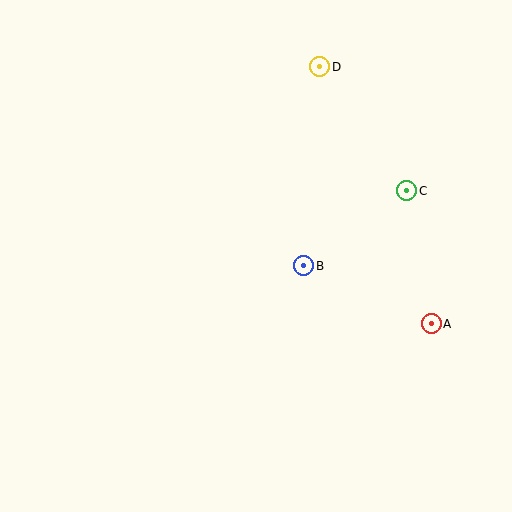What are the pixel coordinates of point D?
Point D is at (320, 67).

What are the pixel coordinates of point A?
Point A is at (431, 324).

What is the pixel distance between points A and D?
The distance between A and D is 280 pixels.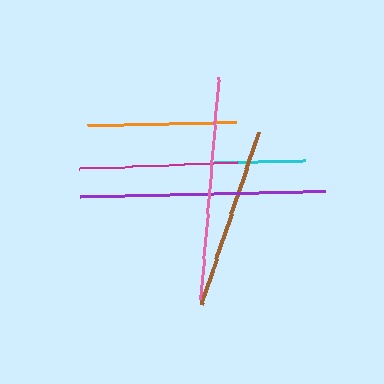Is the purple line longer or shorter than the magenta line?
The purple line is longer than the magenta line.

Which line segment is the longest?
The purple line is the longest at approximately 245 pixels.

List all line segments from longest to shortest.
From longest to shortest: purple, pink, brown, magenta, orange, cyan.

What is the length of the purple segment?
The purple segment is approximately 245 pixels long.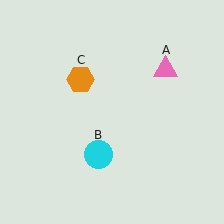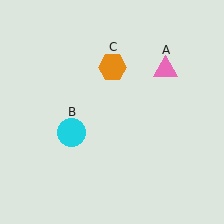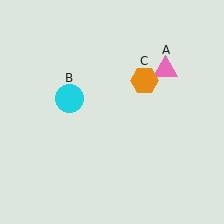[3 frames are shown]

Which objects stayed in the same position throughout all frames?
Pink triangle (object A) remained stationary.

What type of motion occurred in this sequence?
The cyan circle (object B), orange hexagon (object C) rotated clockwise around the center of the scene.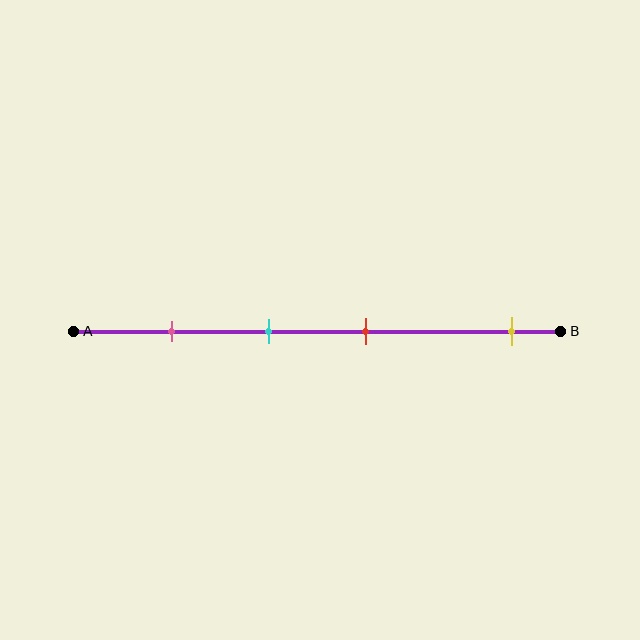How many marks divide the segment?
There are 4 marks dividing the segment.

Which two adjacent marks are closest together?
The cyan and red marks are the closest adjacent pair.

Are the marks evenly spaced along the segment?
No, the marks are not evenly spaced.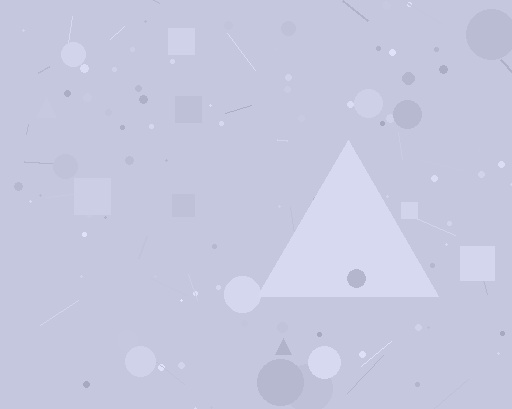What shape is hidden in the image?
A triangle is hidden in the image.